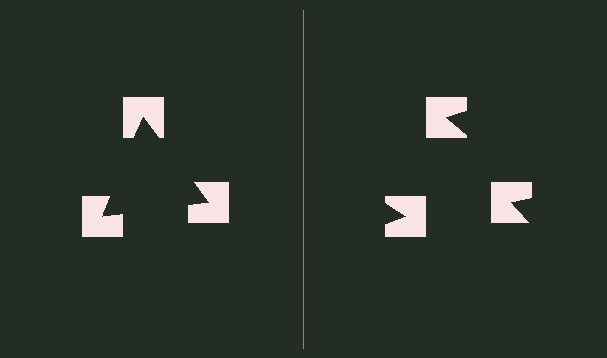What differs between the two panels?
The notched squares are positioned identically on both sides; only the wedge orientations differ. On the left they align to a triangle; on the right they are misaligned.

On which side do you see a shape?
An illusory triangle appears on the left side. On the right side the wedge cuts are rotated, so no coherent shape forms.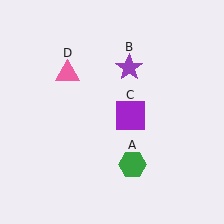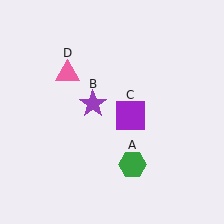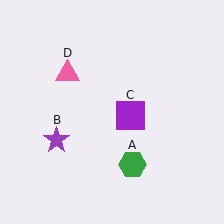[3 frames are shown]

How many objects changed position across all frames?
1 object changed position: purple star (object B).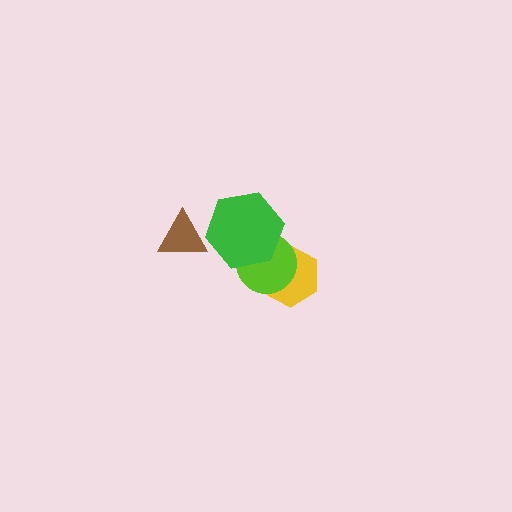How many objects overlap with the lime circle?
2 objects overlap with the lime circle.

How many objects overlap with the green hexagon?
2 objects overlap with the green hexagon.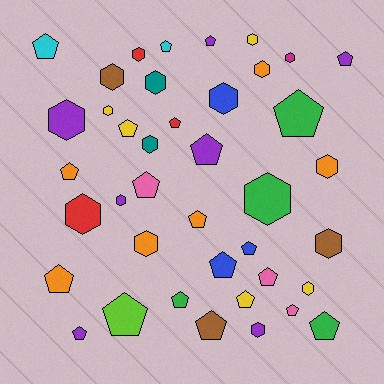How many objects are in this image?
There are 40 objects.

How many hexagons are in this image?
There are 18 hexagons.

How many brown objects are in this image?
There are 3 brown objects.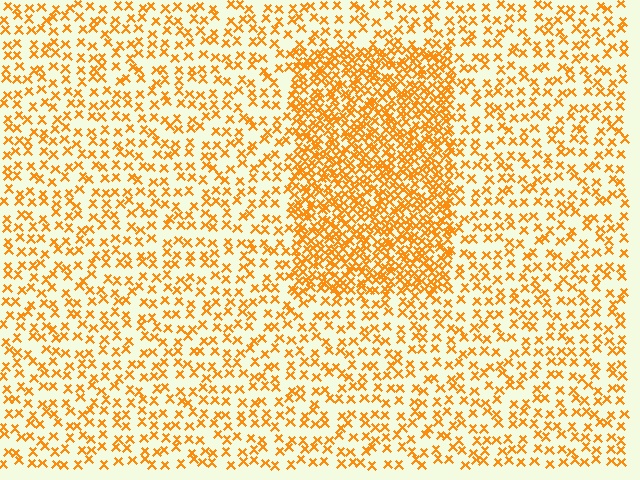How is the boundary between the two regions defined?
The boundary is defined by a change in element density (approximately 2.4x ratio). All elements are the same color, size, and shape.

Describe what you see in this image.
The image contains small orange elements arranged at two different densities. A rectangle-shaped region is visible where the elements are more densely packed than the surrounding area.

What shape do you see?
I see a rectangle.